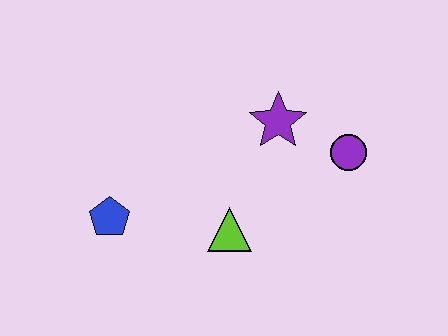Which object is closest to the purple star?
The purple circle is closest to the purple star.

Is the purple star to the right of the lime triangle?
Yes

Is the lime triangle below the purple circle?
Yes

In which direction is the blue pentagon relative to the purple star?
The blue pentagon is to the left of the purple star.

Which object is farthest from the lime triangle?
The purple circle is farthest from the lime triangle.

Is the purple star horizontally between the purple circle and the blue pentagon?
Yes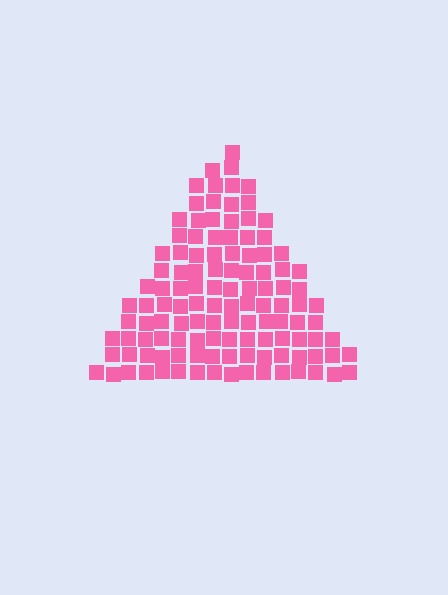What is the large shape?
The large shape is a triangle.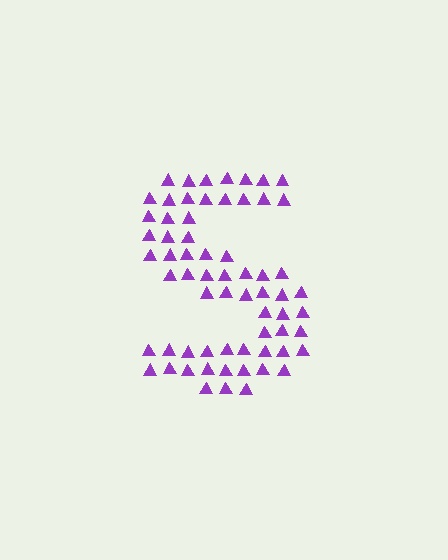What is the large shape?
The large shape is the letter S.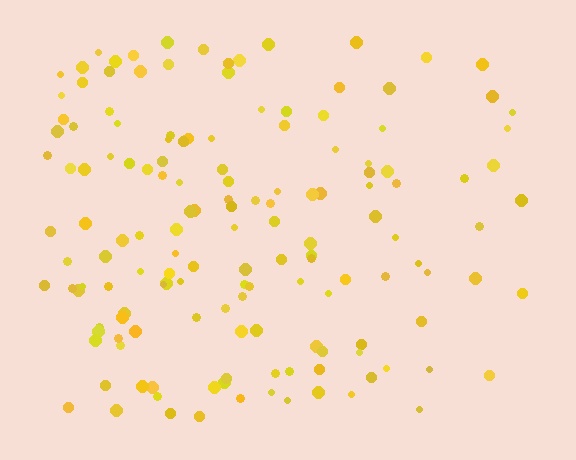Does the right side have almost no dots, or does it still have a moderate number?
Still a moderate number, just noticeably fewer than the left.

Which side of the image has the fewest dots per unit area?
The right.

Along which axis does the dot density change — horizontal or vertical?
Horizontal.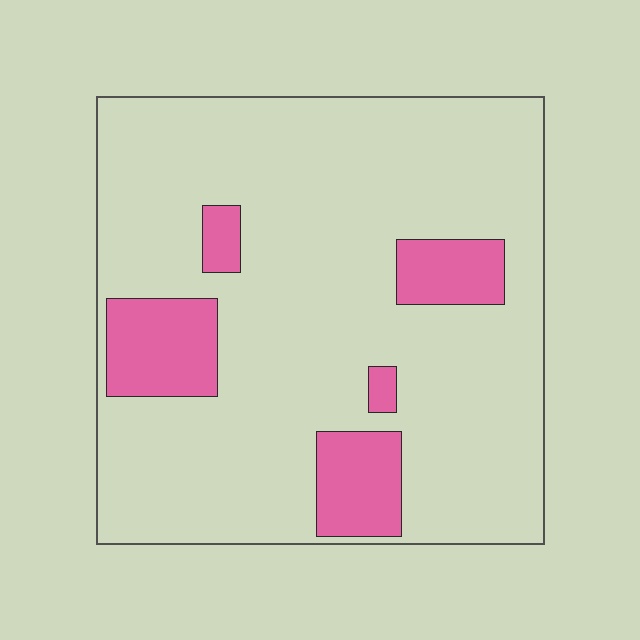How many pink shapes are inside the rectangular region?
5.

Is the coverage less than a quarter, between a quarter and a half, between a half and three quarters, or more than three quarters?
Less than a quarter.